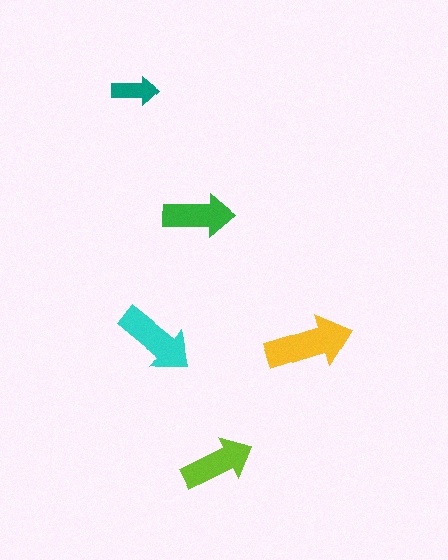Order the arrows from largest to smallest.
the yellow one, the cyan one, the lime one, the green one, the teal one.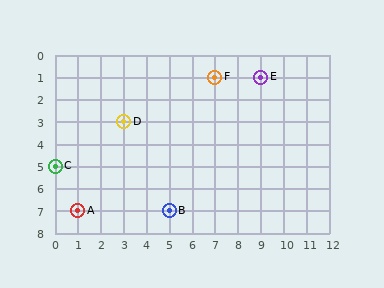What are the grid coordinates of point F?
Point F is at grid coordinates (7, 1).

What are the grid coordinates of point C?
Point C is at grid coordinates (0, 5).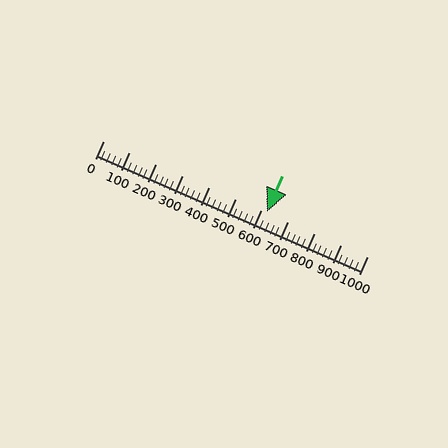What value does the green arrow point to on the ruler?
The green arrow points to approximately 620.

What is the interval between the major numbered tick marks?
The major tick marks are spaced 100 units apart.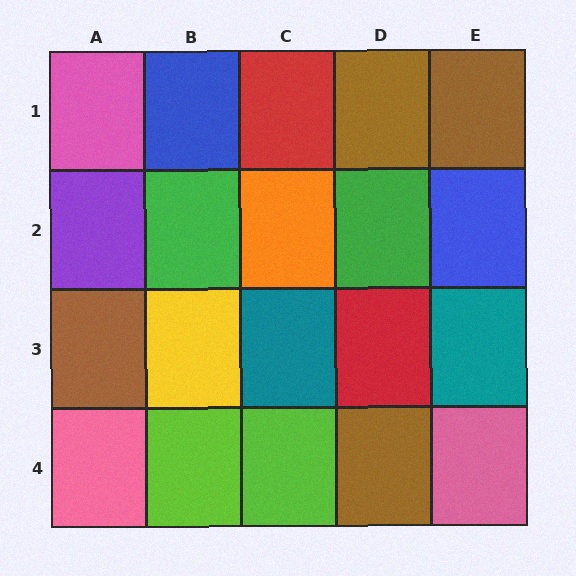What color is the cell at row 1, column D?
Brown.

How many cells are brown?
4 cells are brown.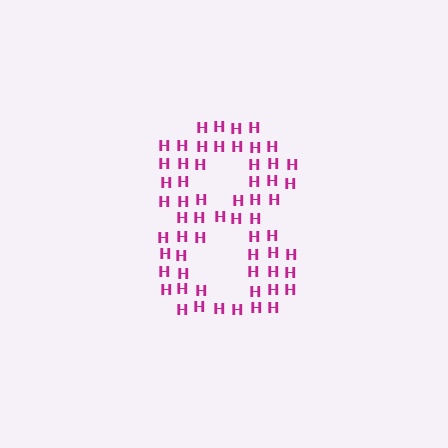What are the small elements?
The small elements are letter H's.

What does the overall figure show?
The overall figure shows the digit 8.